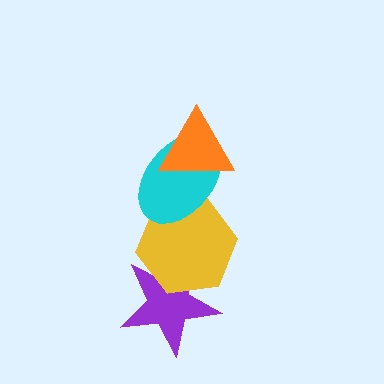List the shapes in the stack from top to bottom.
From top to bottom: the orange triangle, the cyan ellipse, the yellow hexagon, the purple star.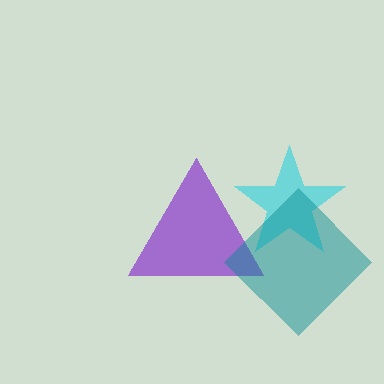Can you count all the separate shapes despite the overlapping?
Yes, there are 3 separate shapes.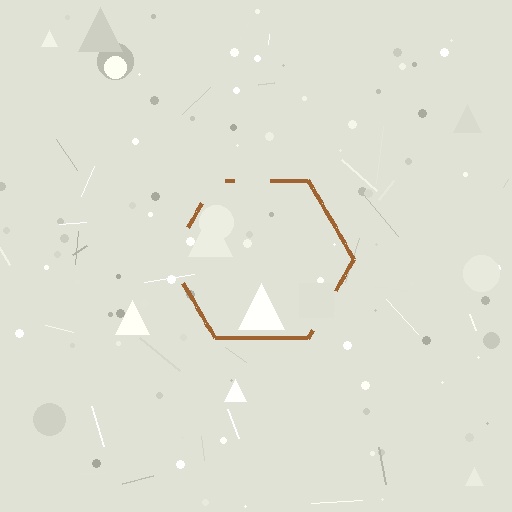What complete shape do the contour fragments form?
The contour fragments form a hexagon.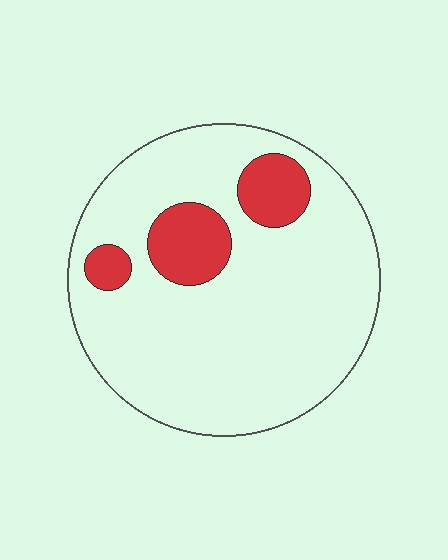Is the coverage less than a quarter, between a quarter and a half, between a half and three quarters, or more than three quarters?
Less than a quarter.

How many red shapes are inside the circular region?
3.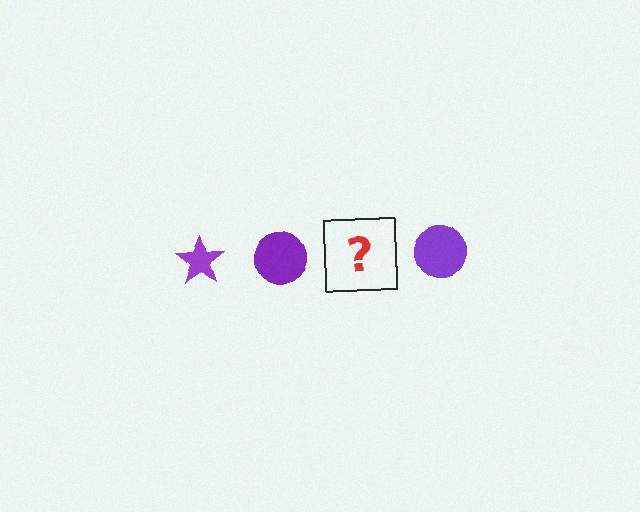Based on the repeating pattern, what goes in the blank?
The blank should be a purple star.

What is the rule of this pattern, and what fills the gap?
The rule is that the pattern cycles through star, circle shapes in purple. The gap should be filled with a purple star.